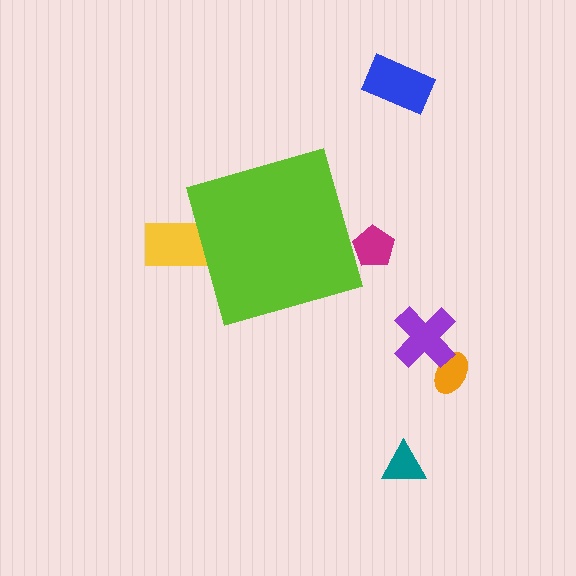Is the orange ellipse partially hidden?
No, the orange ellipse is fully visible.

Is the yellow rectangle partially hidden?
Yes, the yellow rectangle is partially hidden behind the lime diamond.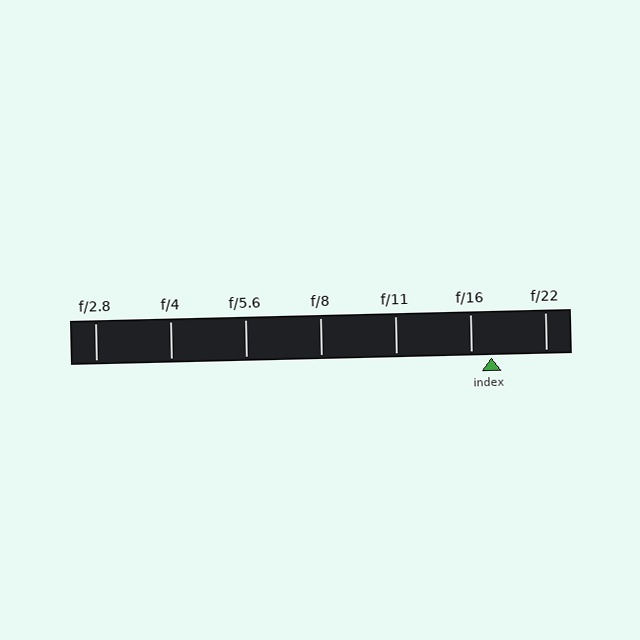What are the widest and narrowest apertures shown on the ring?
The widest aperture shown is f/2.8 and the narrowest is f/22.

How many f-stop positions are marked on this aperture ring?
There are 7 f-stop positions marked.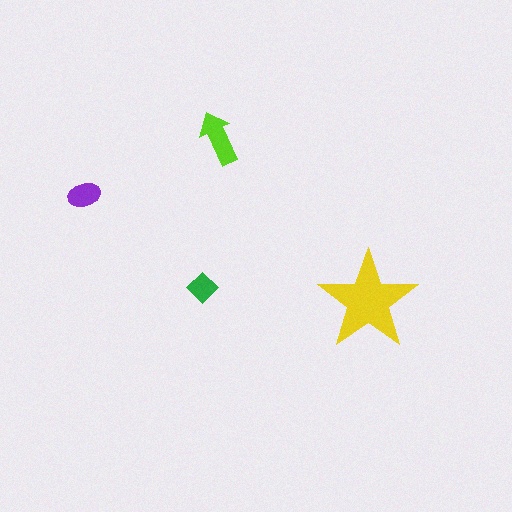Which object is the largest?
The yellow star.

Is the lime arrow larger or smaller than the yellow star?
Smaller.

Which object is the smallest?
The green diamond.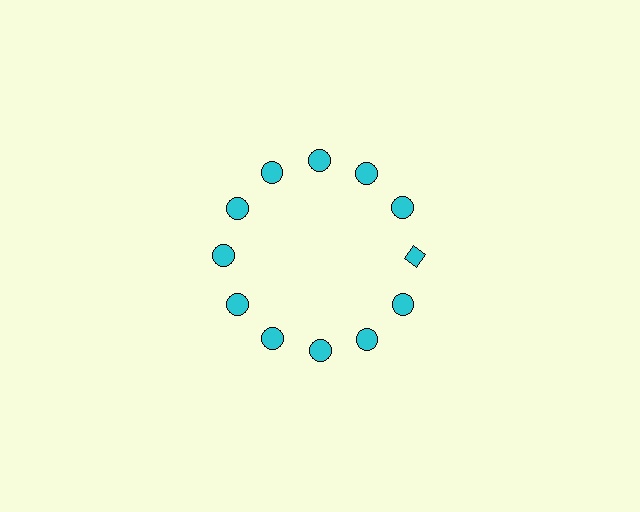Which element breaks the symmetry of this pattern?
The cyan diamond at roughly the 3 o'clock position breaks the symmetry. All other shapes are cyan circles.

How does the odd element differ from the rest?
It has a different shape: diamond instead of circle.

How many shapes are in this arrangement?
There are 12 shapes arranged in a ring pattern.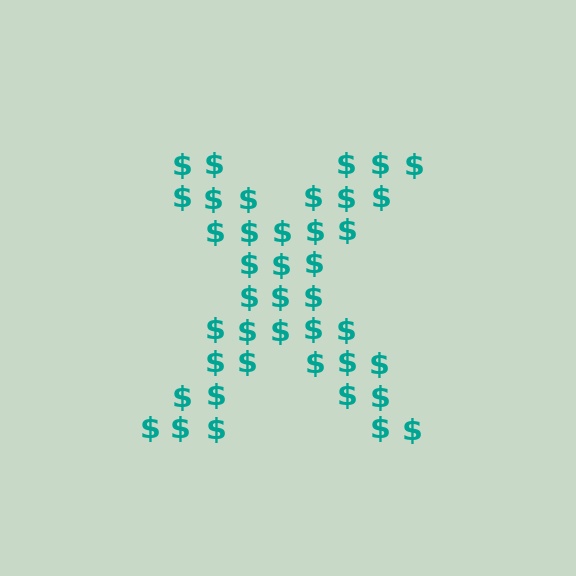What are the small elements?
The small elements are dollar signs.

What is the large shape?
The large shape is the letter X.